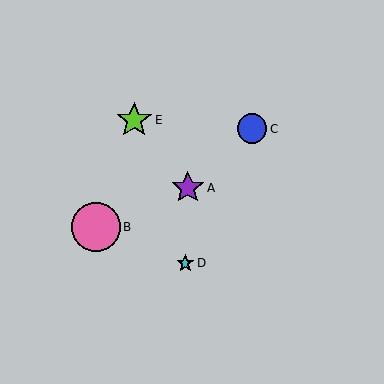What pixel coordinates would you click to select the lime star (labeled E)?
Click at (134, 120) to select the lime star E.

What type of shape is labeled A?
Shape A is a purple star.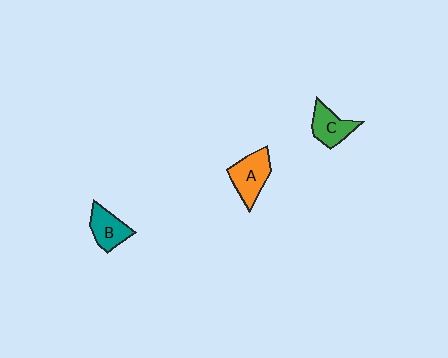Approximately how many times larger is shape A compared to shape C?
Approximately 1.2 times.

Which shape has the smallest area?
Shape C (green).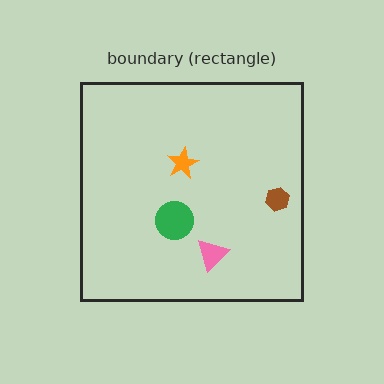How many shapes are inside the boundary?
4 inside, 0 outside.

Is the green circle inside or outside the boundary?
Inside.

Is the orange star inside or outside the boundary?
Inside.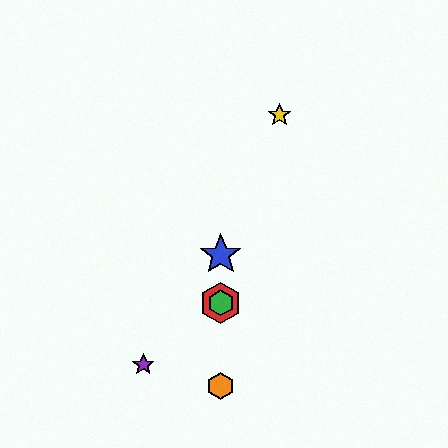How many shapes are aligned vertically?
4 shapes (the red hexagon, the blue star, the green hexagon, the orange hexagon) are aligned vertically.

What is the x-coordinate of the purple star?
The purple star is at x≈143.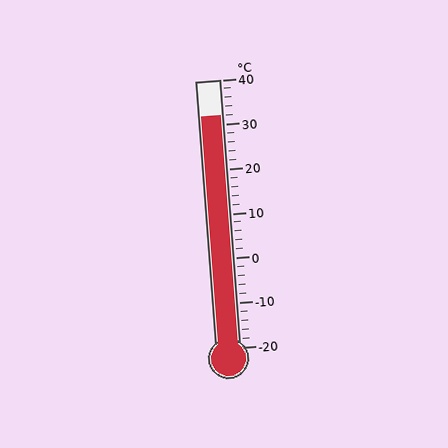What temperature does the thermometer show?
The thermometer shows approximately 32°C.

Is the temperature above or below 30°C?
The temperature is above 30°C.